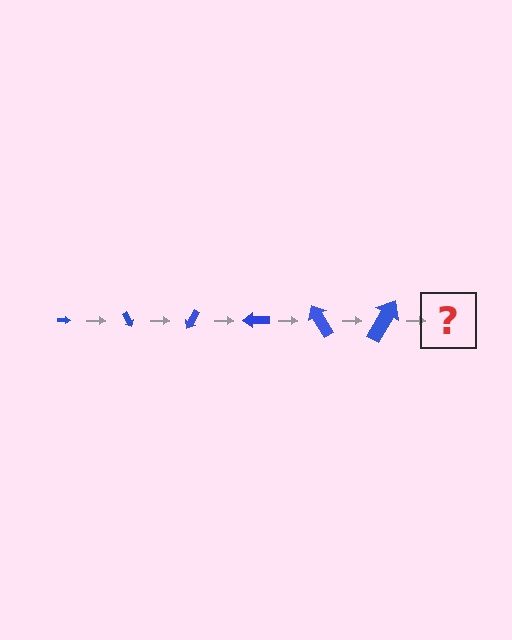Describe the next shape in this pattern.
It should be an arrow, larger than the previous one and rotated 360 degrees from the start.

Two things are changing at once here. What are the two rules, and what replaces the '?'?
The two rules are that the arrow grows larger each step and it rotates 60 degrees each step. The '?' should be an arrow, larger than the previous one and rotated 360 degrees from the start.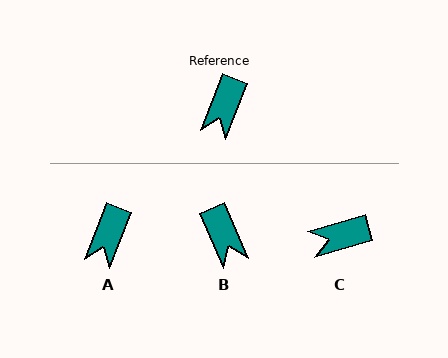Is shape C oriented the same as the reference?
No, it is off by about 53 degrees.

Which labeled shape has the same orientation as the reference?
A.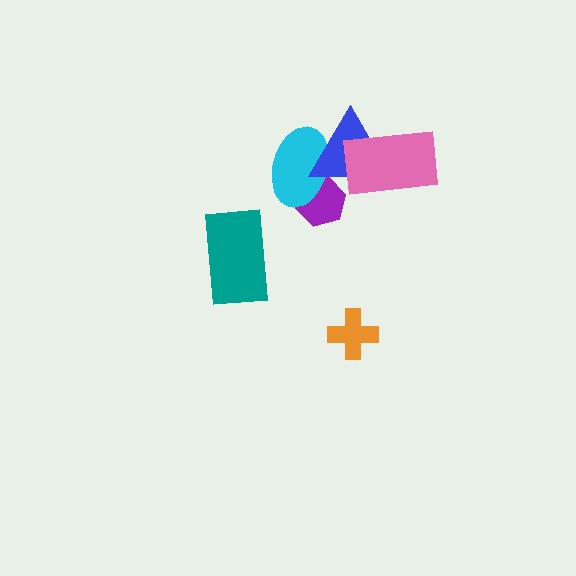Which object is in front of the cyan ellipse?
The blue triangle is in front of the cyan ellipse.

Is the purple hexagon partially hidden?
Yes, it is partially covered by another shape.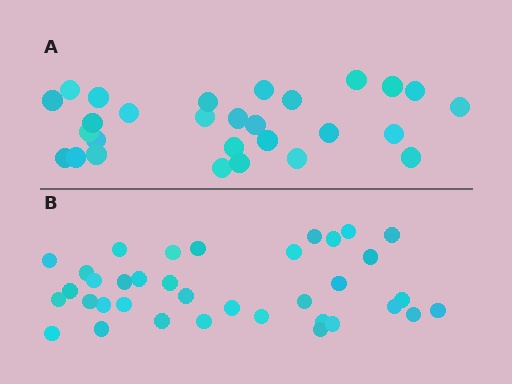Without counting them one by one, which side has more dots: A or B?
Region B (the bottom region) has more dots.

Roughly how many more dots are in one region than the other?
Region B has roughly 8 or so more dots than region A.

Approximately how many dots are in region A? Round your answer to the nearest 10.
About 30 dots. (The exact count is 28, which rounds to 30.)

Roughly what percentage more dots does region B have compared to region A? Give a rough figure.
About 30% more.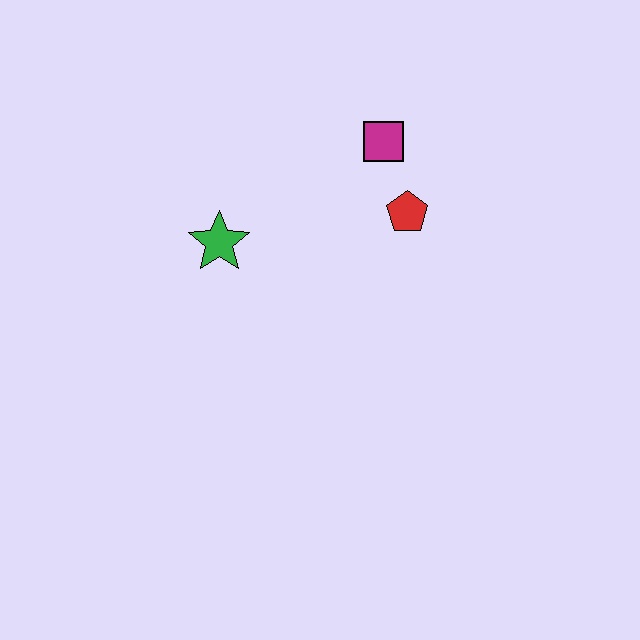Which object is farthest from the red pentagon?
The green star is farthest from the red pentagon.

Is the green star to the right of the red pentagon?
No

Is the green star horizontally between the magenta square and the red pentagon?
No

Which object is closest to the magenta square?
The red pentagon is closest to the magenta square.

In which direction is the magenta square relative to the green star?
The magenta square is to the right of the green star.